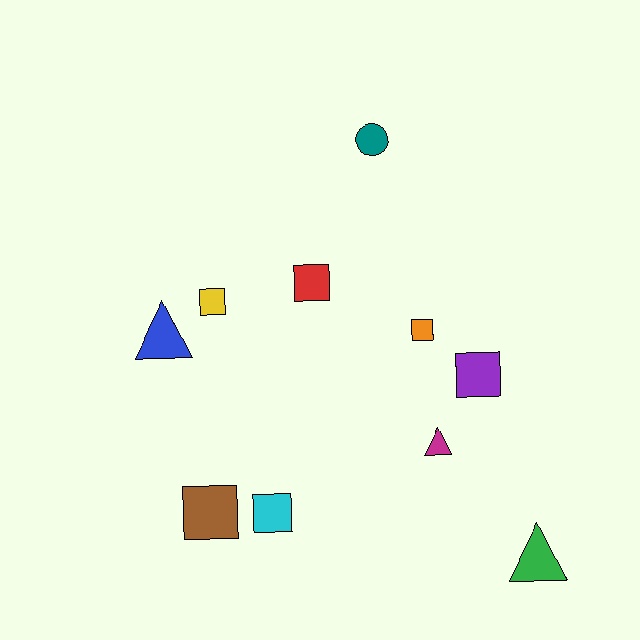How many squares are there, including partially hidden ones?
There are 6 squares.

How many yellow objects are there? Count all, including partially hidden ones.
There is 1 yellow object.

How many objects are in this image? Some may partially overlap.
There are 10 objects.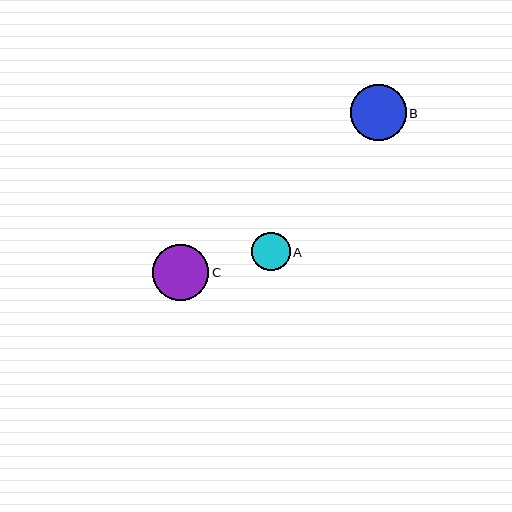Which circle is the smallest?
Circle A is the smallest with a size of approximately 38 pixels.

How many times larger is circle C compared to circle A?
Circle C is approximately 1.5 times the size of circle A.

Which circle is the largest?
Circle C is the largest with a size of approximately 56 pixels.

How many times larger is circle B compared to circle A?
Circle B is approximately 1.4 times the size of circle A.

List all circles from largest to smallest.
From largest to smallest: C, B, A.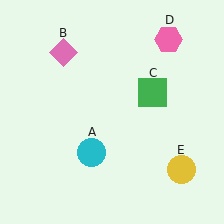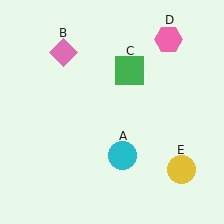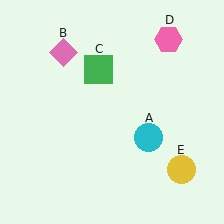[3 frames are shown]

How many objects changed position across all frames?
2 objects changed position: cyan circle (object A), green square (object C).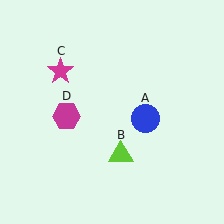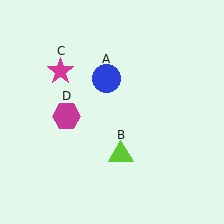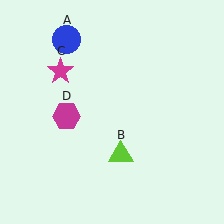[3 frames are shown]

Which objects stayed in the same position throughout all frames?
Lime triangle (object B) and magenta star (object C) and magenta hexagon (object D) remained stationary.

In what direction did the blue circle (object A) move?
The blue circle (object A) moved up and to the left.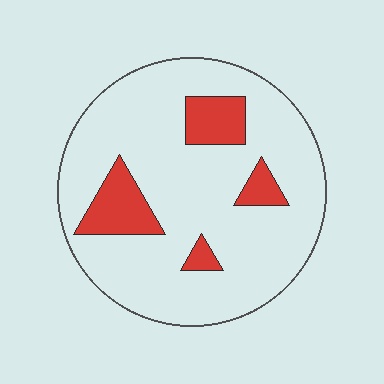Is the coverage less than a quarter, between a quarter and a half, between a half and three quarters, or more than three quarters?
Less than a quarter.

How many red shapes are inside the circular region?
4.